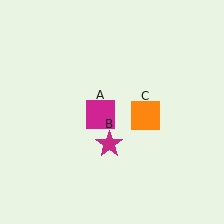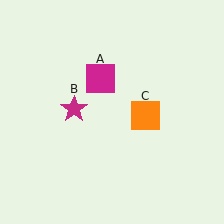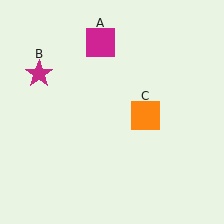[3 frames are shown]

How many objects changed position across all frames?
2 objects changed position: magenta square (object A), magenta star (object B).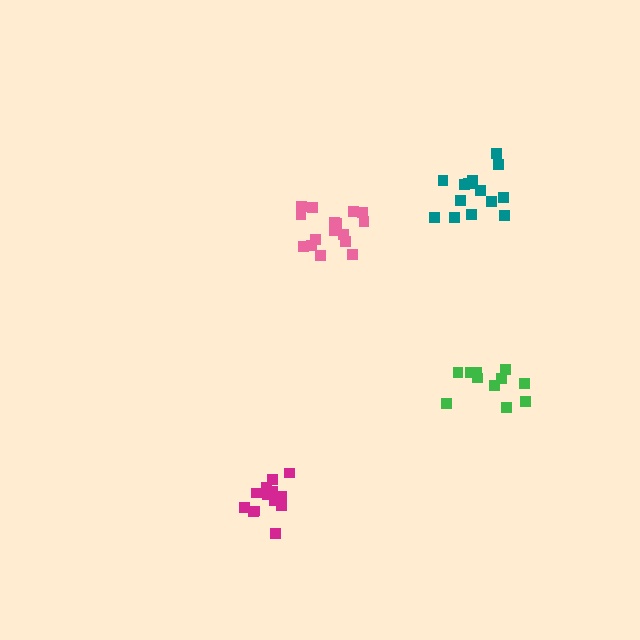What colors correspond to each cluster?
The clusters are colored: green, teal, magenta, pink.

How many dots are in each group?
Group 1: 11 dots, Group 2: 15 dots, Group 3: 13 dots, Group 4: 17 dots (56 total).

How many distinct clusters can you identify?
There are 4 distinct clusters.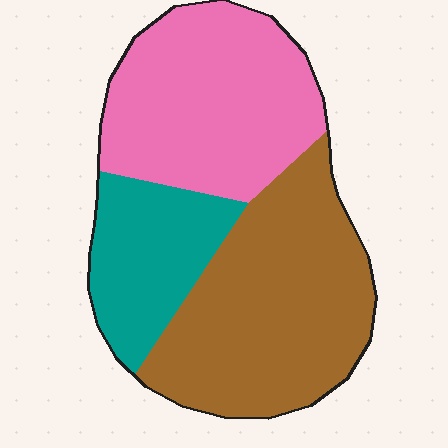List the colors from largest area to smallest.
From largest to smallest: brown, pink, teal.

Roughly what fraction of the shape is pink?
Pink covers 37% of the shape.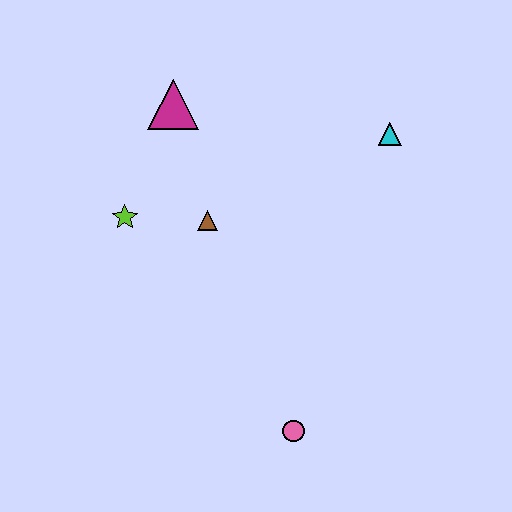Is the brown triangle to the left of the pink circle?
Yes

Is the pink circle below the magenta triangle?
Yes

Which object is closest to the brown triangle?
The lime star is closest to the brown triangle.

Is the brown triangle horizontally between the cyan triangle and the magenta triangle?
Yes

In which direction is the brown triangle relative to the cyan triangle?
The brown triangle is to the left of the cyan triangle.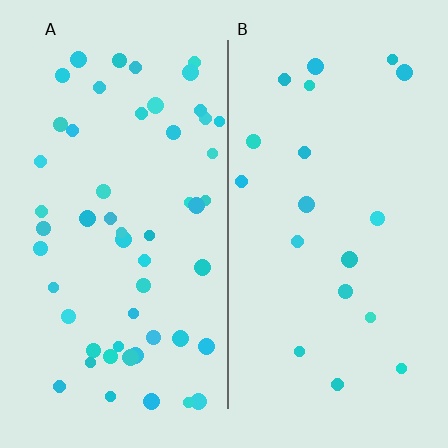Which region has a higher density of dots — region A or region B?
A (the left).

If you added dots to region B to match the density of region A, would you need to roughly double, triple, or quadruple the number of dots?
Approximately triple.